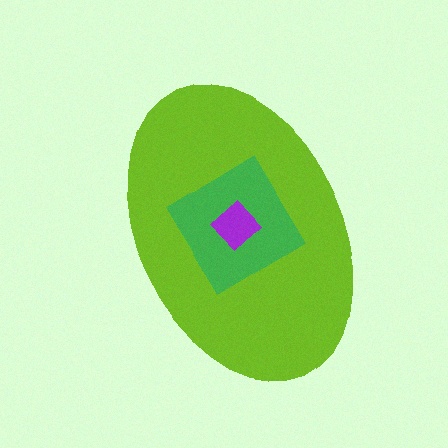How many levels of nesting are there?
3.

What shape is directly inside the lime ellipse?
The green diamond.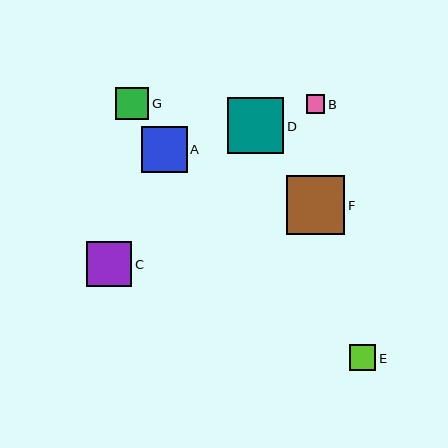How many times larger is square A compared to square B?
Square A is approximately 2.5 times the size of square B.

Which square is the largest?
Square F is the largest with a size of approximately 59 pixels.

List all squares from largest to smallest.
From largest to smallest: F, D, A, C, G, E, B.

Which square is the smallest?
Square B is the smallest with a size of approximately 18 pixels.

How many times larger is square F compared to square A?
Square F is approximately 1.3 times the size of square A.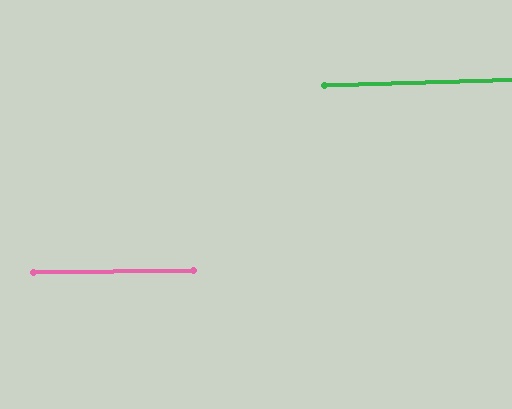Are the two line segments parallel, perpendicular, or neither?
Parallel — their directions differ by only 1.0°.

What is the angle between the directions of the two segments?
Approximately 1 degree.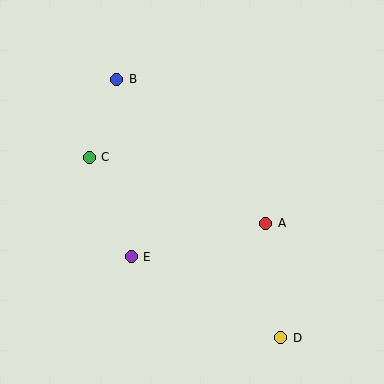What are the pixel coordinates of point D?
Point D is at (281, 338).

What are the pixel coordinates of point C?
Point C is at (89, 157).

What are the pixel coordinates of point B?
Point B is at (117, 79).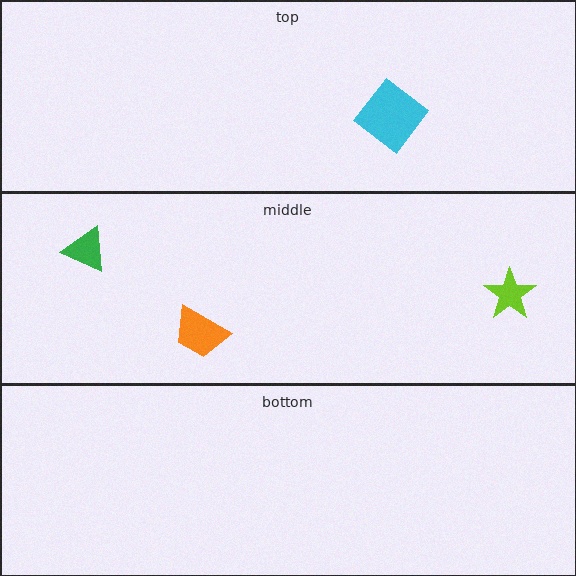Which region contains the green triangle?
The middle region.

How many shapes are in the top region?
1.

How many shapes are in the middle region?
3.